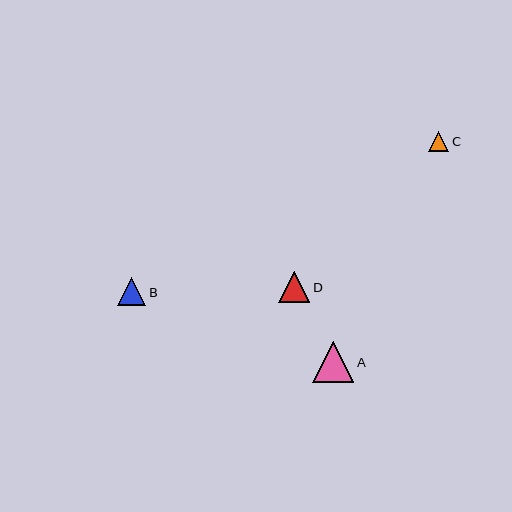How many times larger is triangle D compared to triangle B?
Triangle D is approximately 1.1 times the size of triangle B.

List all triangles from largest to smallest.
From largest to smallest: A, D, B, C.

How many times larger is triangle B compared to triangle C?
Triangle B is approximately 1.3 times the size of triangle C.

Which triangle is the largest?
Triangle A is the largest with a size of approximately 41 pixels.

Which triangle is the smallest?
Triangle C is the smallest with a size of approximately 21 pixels.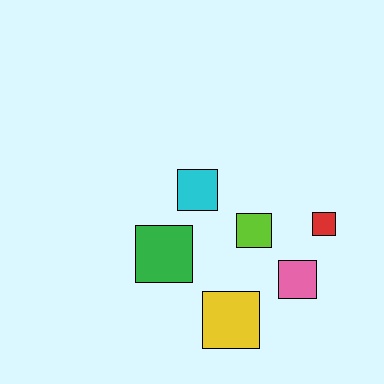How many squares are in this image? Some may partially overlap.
There are 6 squares.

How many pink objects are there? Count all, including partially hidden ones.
There is 1 pink object.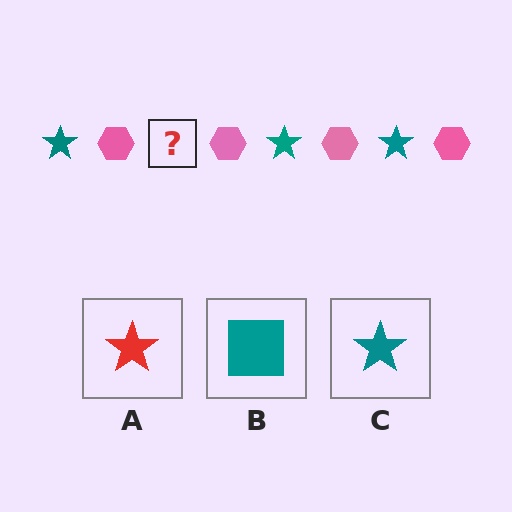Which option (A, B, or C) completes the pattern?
C.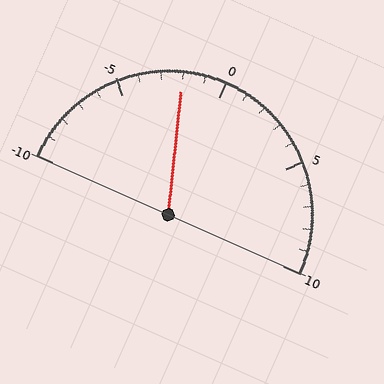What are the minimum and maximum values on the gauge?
The gauge ranges from -10 to 10.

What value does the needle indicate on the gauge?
The needle indicates approximately -2.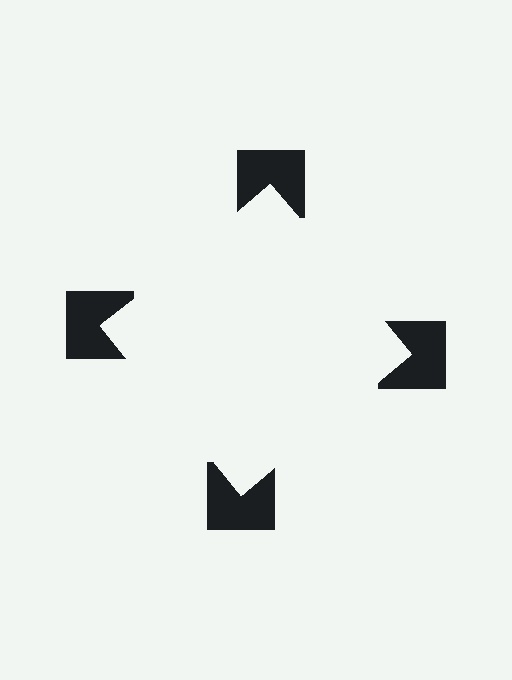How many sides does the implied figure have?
4 sides.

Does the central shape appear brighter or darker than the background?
It typically appears slightly brighter than the background, even though no actual brightness change is drawn.